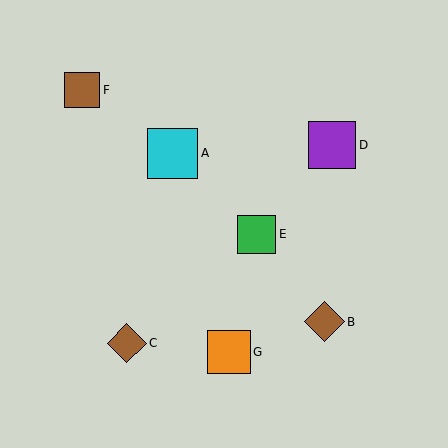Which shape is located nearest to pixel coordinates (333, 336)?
The brown diamond (labeled B) at (325, 322) is nearest to that location.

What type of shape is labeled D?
Shape D is a purple square.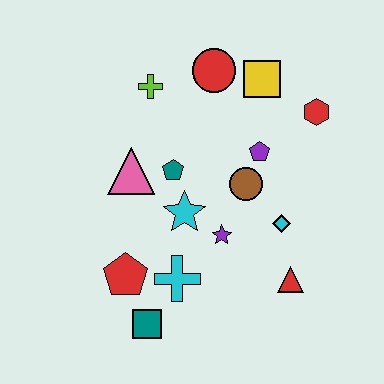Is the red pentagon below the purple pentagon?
Yes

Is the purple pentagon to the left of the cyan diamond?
Yes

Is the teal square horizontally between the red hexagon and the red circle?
No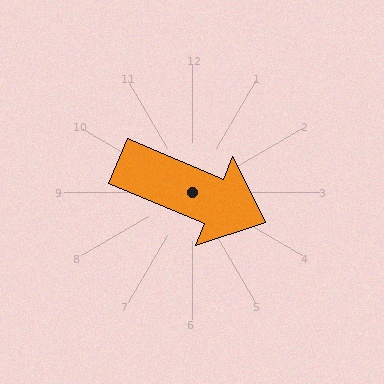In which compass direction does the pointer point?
Southeast.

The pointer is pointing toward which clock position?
Roughly 4 o'clock.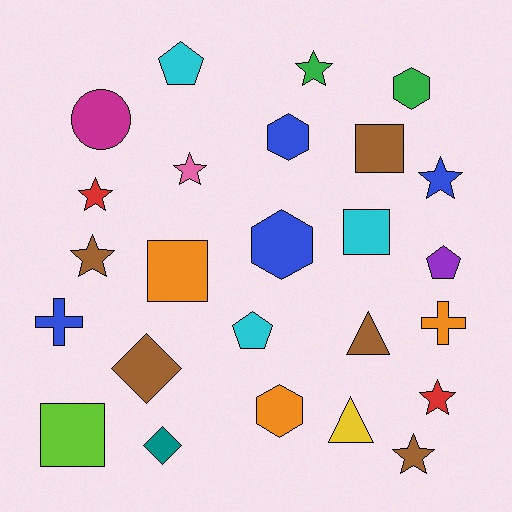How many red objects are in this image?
There are 2 red objects.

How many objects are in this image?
There are 25 objects.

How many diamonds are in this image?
There are 2 diamonds.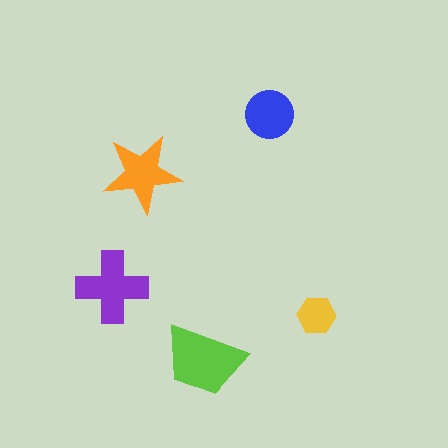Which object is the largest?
The lime trapezoid.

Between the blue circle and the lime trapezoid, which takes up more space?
The lime trapezoid.